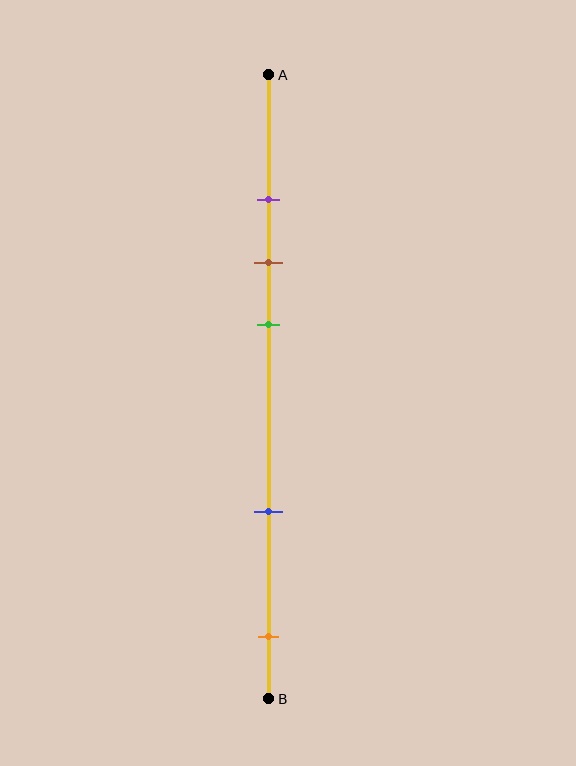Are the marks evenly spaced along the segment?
No, the marks are not evenly spaced.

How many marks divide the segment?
There are 5 marks dividing the segment.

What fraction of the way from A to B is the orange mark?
The orange mark is approximately 90% (0.9) of the way from A to B.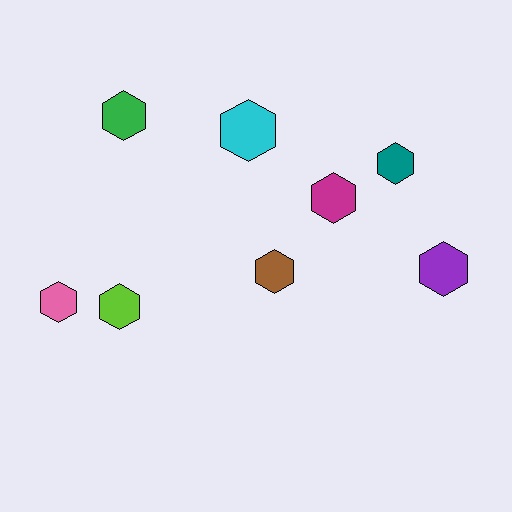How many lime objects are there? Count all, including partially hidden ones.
There is 1 lime object.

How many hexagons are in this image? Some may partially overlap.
There are 8 hexagons.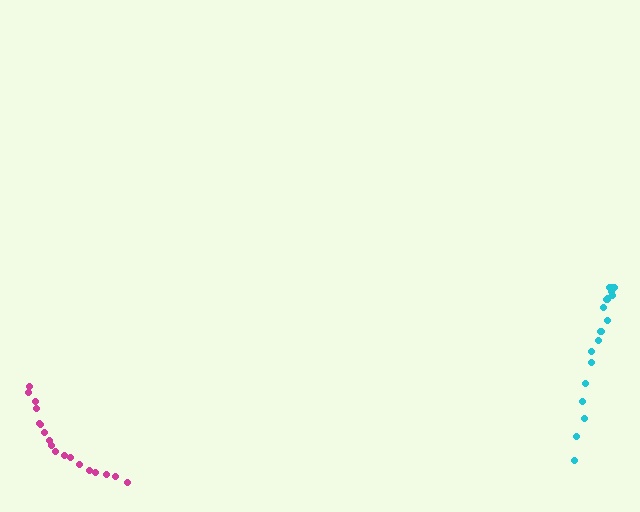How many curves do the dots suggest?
There are 2 distinct paths.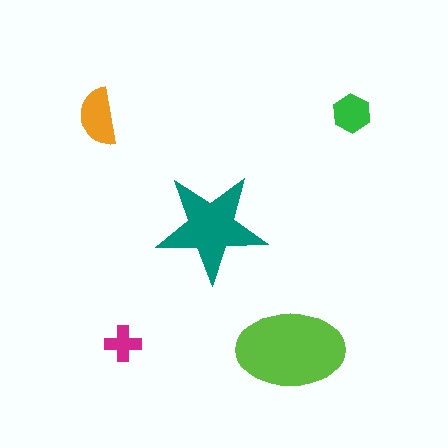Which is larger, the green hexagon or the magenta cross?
The green hexagon.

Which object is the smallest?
The magenta cross.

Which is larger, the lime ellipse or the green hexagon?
The lime ellipse.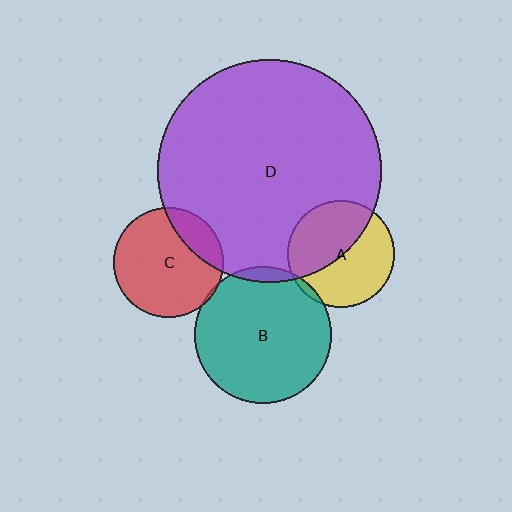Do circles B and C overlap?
Yes.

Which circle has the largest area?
Circle D (purple).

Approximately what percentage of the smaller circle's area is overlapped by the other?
Approximately 5%.